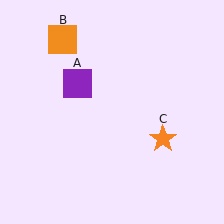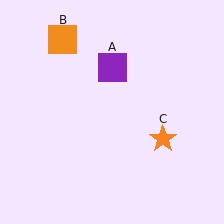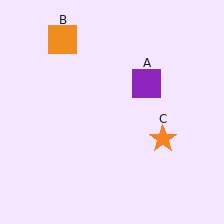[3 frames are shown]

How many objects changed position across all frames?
1 object changed position: purple square (object A).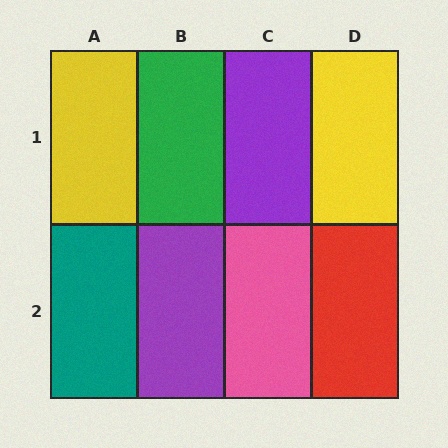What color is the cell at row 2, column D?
Red.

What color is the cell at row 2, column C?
Pink.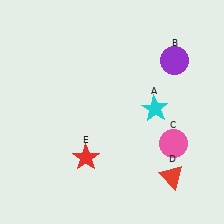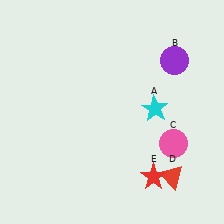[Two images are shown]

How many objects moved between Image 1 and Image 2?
1 object moved between the two images.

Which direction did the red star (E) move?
The red star (E) moved right.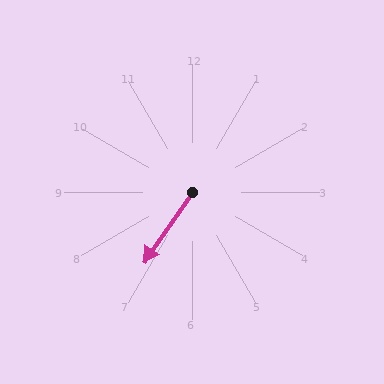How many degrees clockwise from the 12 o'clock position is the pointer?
Approximately 215 degrees.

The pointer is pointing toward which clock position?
Roughly 7 o'clock.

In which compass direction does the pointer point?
Southwest.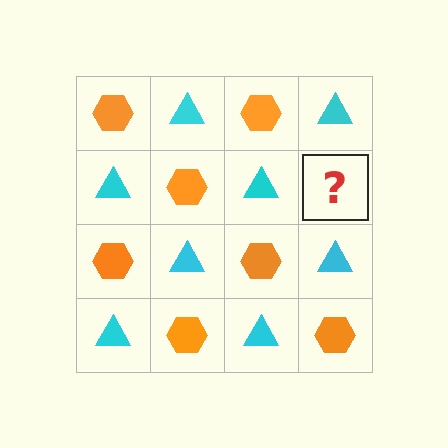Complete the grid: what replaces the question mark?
The question mark should be replaced with an orange hexagon.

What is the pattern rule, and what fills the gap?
The rule is that it alternates orange hexagon and cyan triangle in a checkerboard pattern. The gap should be filled with an orange hexagon.